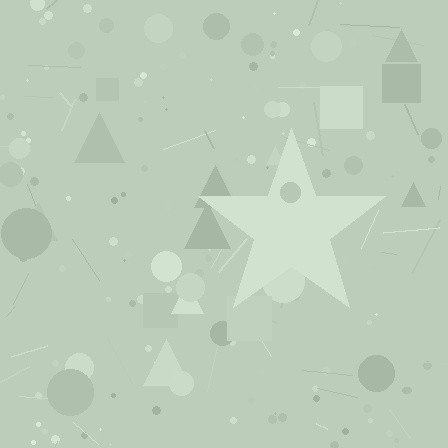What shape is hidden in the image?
A star is hidden in the image.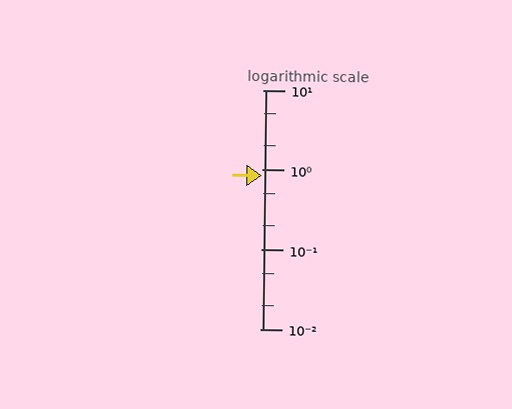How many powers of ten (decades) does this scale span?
The scale spans 3 decades, from 0.01 to 10.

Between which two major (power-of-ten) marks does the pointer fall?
The pointer is between 0.1 and 1.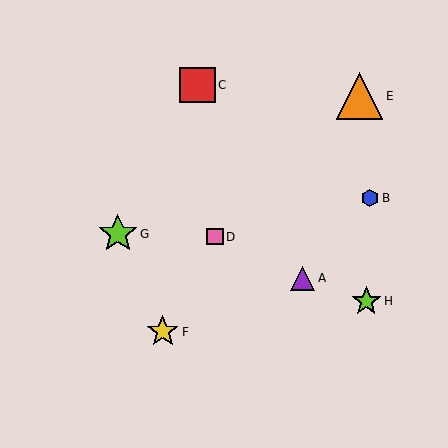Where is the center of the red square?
The center of the red square is at (197, 85).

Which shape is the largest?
The orange triangle (labeled E) is the largest.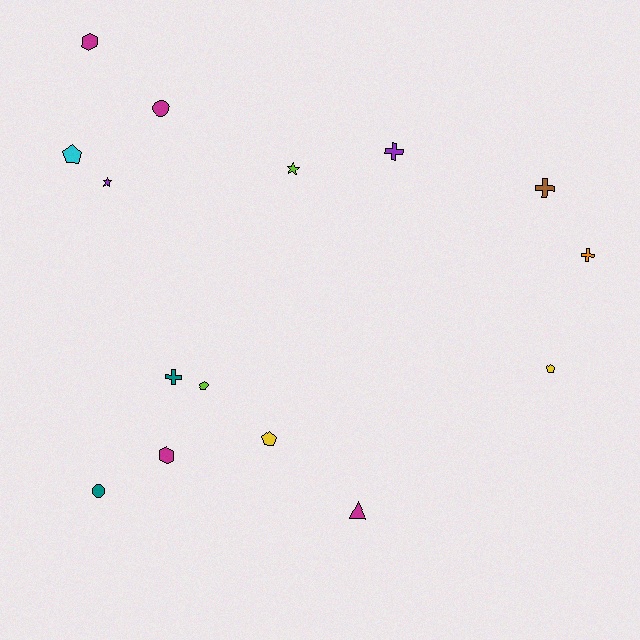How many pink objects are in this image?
There are no pink objects.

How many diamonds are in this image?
There are no diamonds.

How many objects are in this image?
There are 15 objects.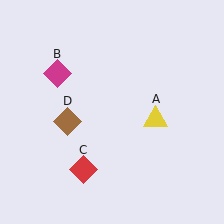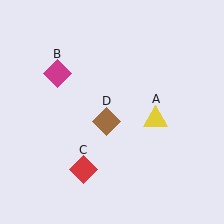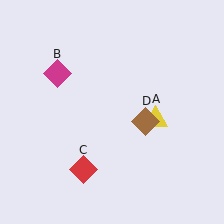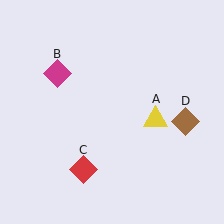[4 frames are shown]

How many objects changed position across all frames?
1 object changed position: brown diamond (object D).